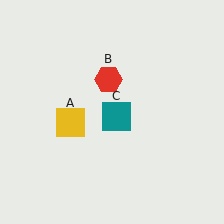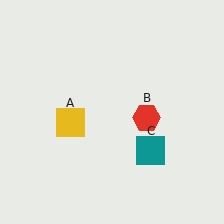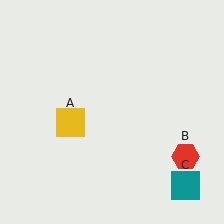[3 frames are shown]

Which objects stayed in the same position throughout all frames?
Yellow square (object A) remained stationary.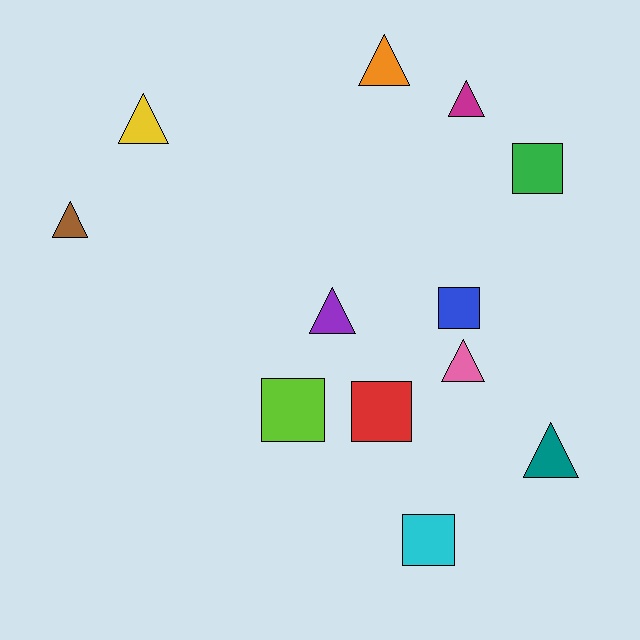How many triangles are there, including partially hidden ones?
There are 7 triangles.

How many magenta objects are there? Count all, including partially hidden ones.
There is 1 magenta object.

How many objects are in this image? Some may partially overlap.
There are 12 objects.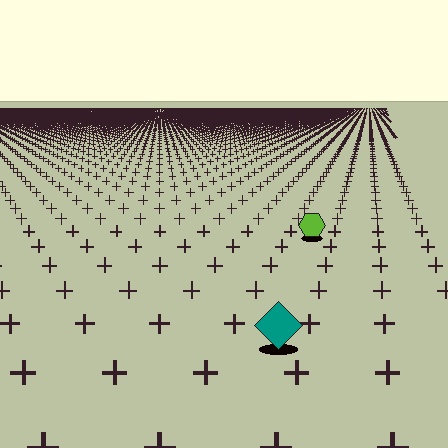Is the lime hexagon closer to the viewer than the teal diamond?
No. The teal diamond is closer — you can tell from the texture gradient: the ground texture is coarser near it.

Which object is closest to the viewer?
The teal diamond is closest. The texture marks near it are larger and more spread out.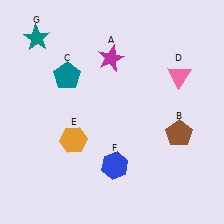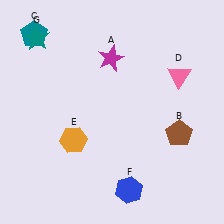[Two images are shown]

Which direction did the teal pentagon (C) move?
The teal pentagon (C) moved up.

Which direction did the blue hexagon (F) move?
The blue hexagon (F) moved down.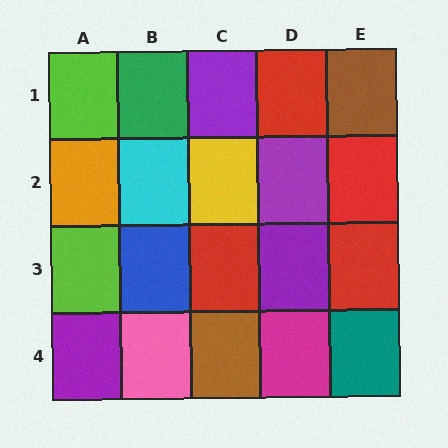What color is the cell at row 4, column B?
Pink.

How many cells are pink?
1 cell is pink.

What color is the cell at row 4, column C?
Brown.